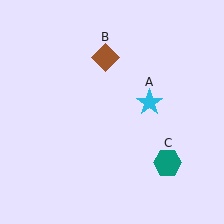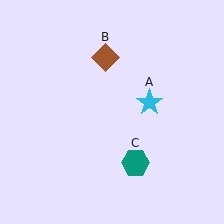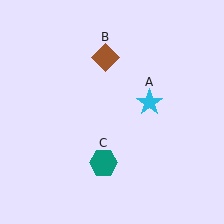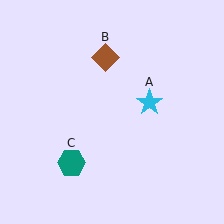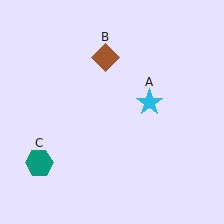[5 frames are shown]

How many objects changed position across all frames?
1 object changed position: teal hexagon (object C).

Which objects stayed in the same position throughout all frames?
Cyan star (object A) and brown diamond (object B) remained stationary.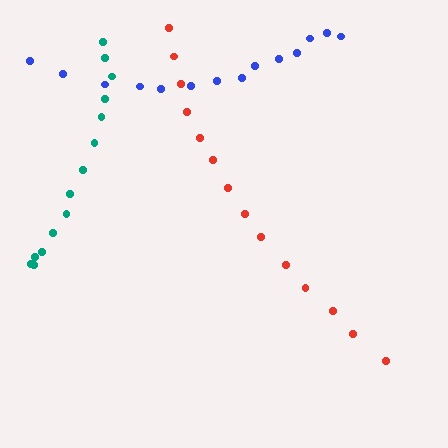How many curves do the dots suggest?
There are 3 distinct paths.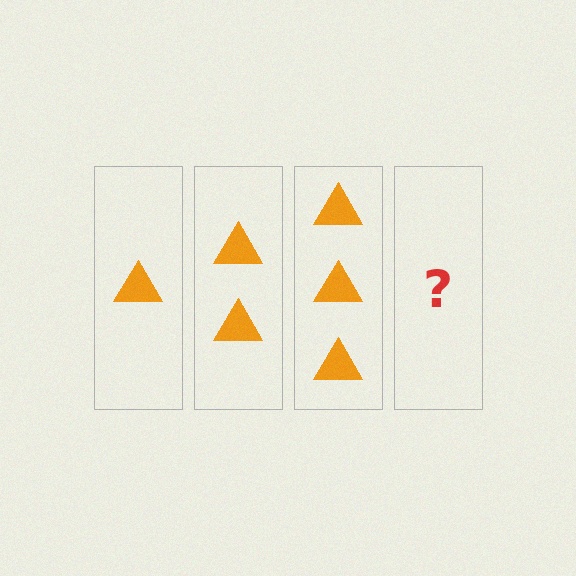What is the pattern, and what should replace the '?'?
The pattern is that each step adds one more triangle. The '?' should be 4 triangles.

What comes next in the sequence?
The next element should be 4 triangles.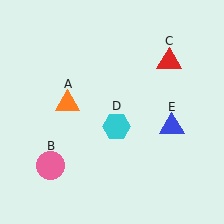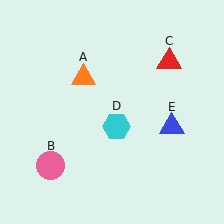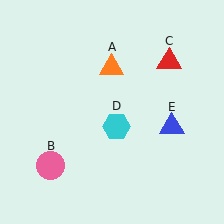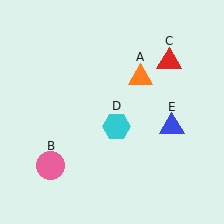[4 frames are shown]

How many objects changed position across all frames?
1 object changed position: orange triangle (object A).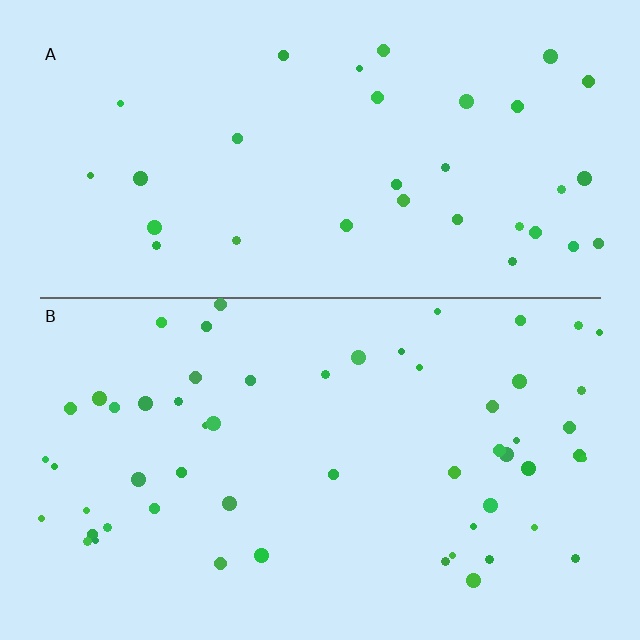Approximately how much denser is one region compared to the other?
Approximately 1.7× — region B over region A.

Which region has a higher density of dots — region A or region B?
B (the bottom).